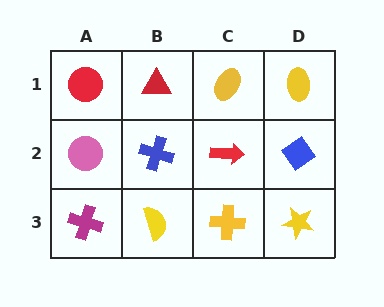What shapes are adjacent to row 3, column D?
A blue diamond (row 2, column D), a yellow cross (row 3, column C).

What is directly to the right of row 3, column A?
A yellow semicircle.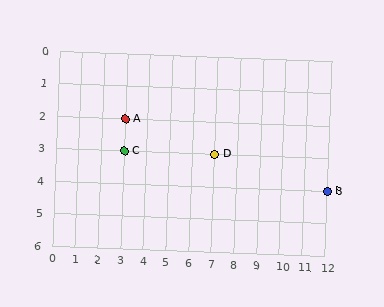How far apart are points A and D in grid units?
Points A and D are 4 columns and 1 row apart (about 4.1 grid units diagonally).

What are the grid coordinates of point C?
Point C is at grid coordinates (3, 3).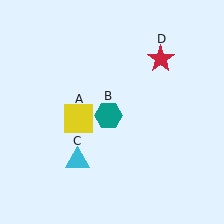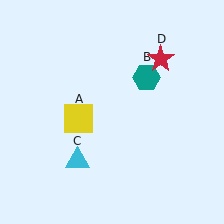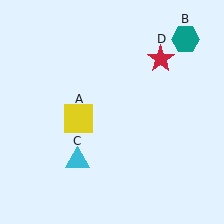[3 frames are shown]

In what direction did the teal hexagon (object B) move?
The teal hexagon (object B) moved up and to the right.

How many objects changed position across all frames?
1 object changed position: teal hexagon (object B).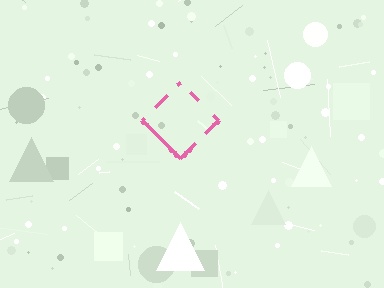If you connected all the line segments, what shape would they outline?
They would outline a diamond.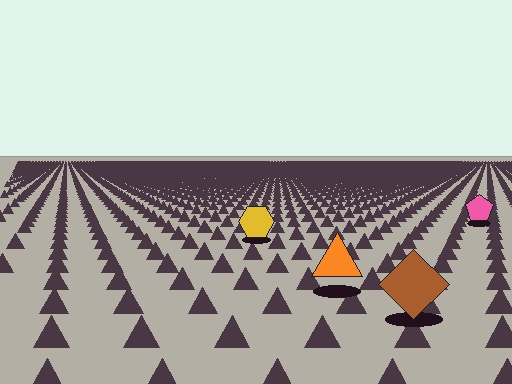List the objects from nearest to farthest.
From nearest to farthest: the brown diamond, the orange triangle, the yellow hexagon, the pink pentagon.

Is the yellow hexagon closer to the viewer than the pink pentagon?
Yes. The yellow hexagon is closer — you can tell from the texture gradient: the ground texture is coarser near it.